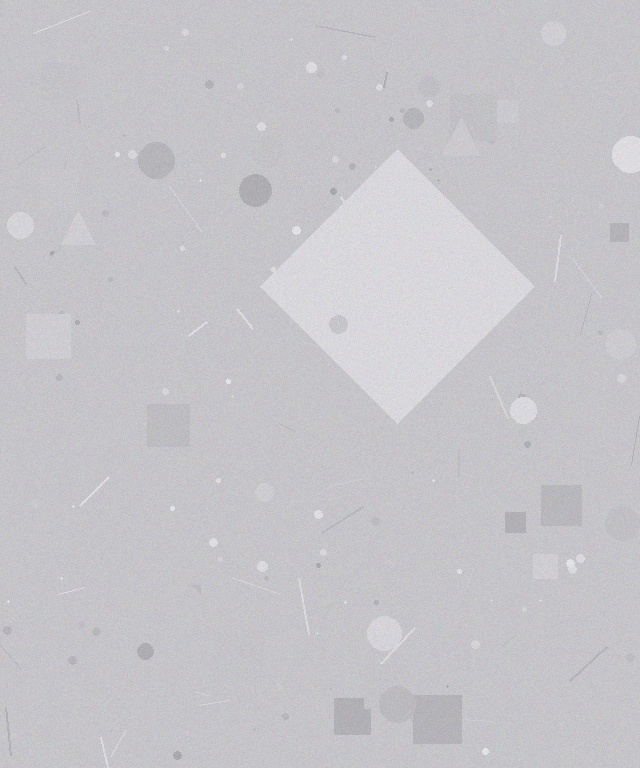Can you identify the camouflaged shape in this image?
The camouflaged shape is a diamond.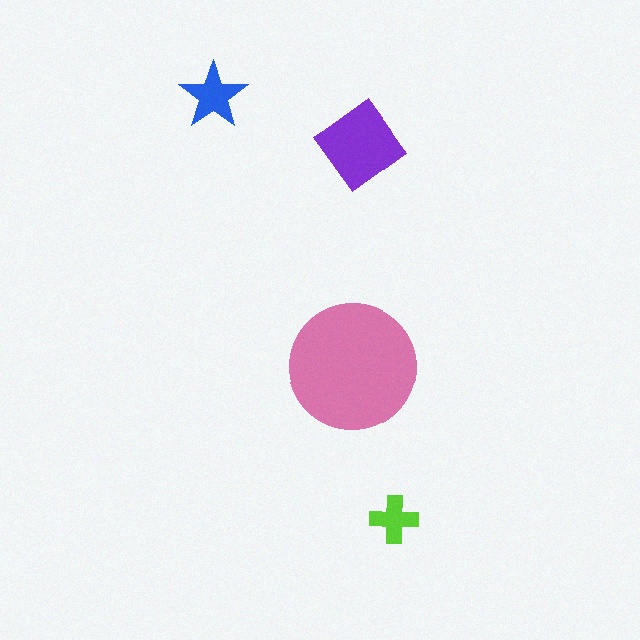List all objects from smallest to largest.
The lime cross, the blue star, the purple diamond, the pink circle.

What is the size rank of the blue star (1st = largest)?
3rd.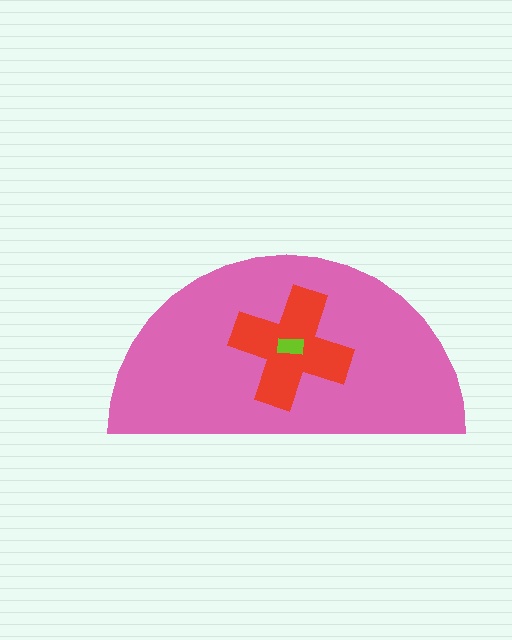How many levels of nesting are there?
3.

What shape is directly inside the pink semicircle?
The red cross.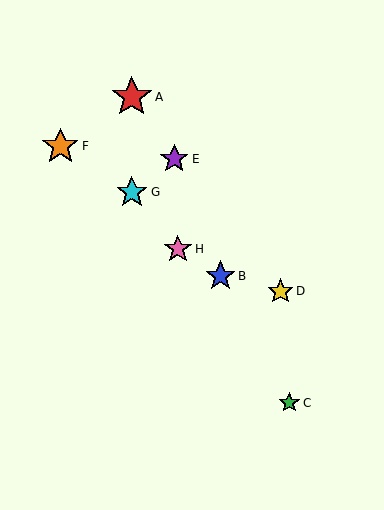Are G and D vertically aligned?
No, G is at x≈132 and D is at x≈280.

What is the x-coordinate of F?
Object F is at x≈60.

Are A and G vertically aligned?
Yes, both are at x≈132.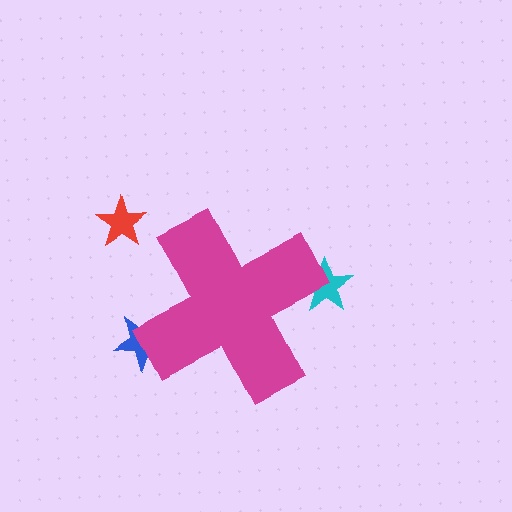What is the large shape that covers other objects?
A magenta cross.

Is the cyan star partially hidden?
Yes, the cyan star is partially hidden behind the magenta cross.